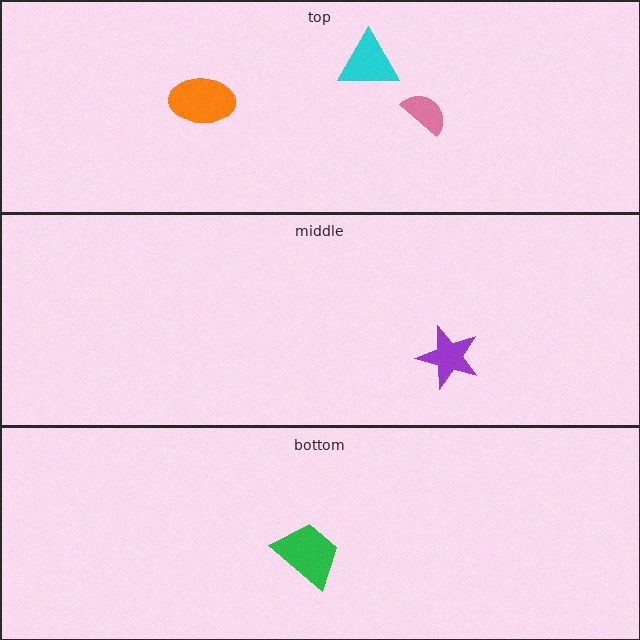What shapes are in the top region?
The cyan triangle, the pink semicircle, the orange ellipse.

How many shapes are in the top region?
3.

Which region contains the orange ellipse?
The top region.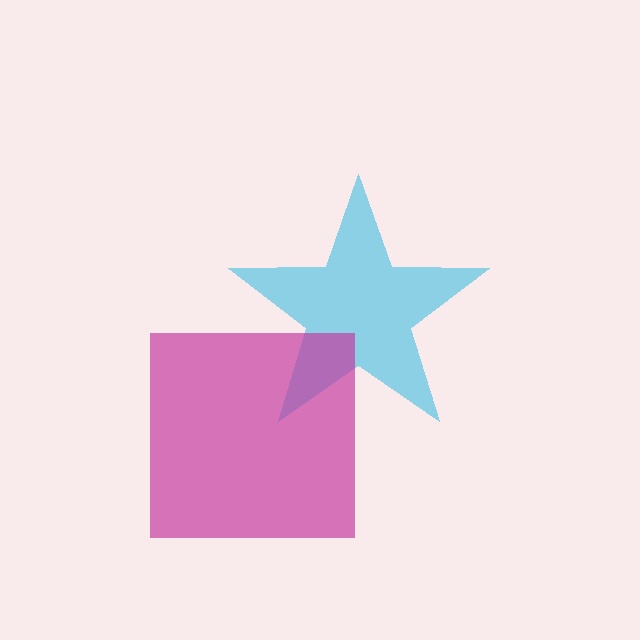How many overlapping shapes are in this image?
There are 2 overlapping shapes in the image.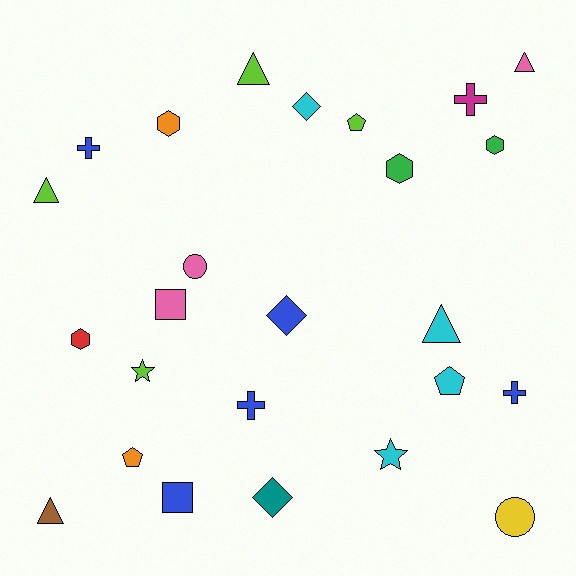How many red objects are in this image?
There is 1 red object.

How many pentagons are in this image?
There are 3 pentagons.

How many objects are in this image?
There are 25 objects.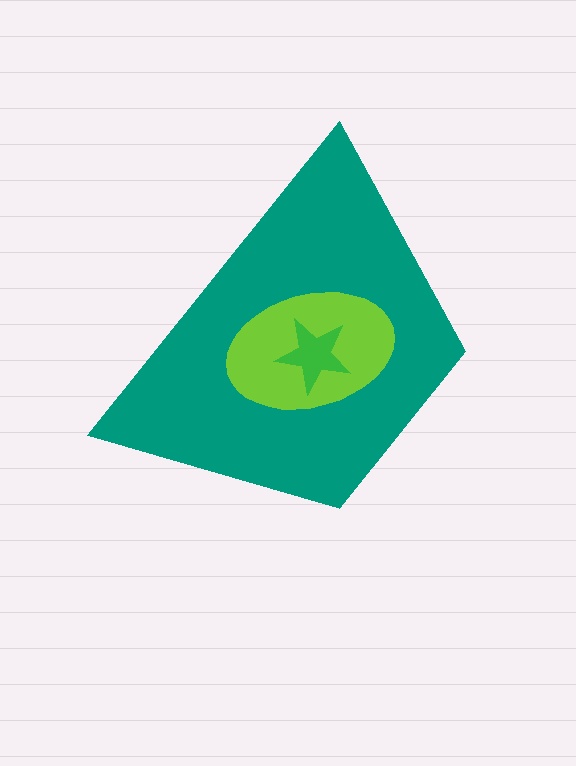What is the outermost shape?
The teal trapezoid.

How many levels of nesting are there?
3.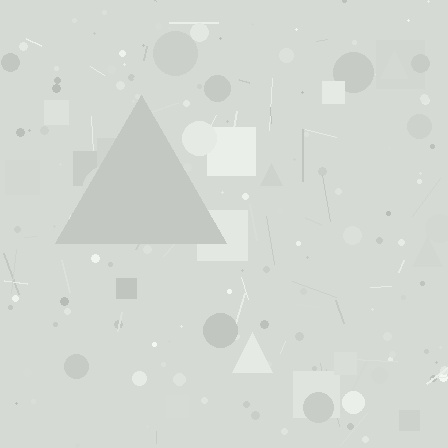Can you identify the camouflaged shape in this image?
The camouflaged shape is a triangle.